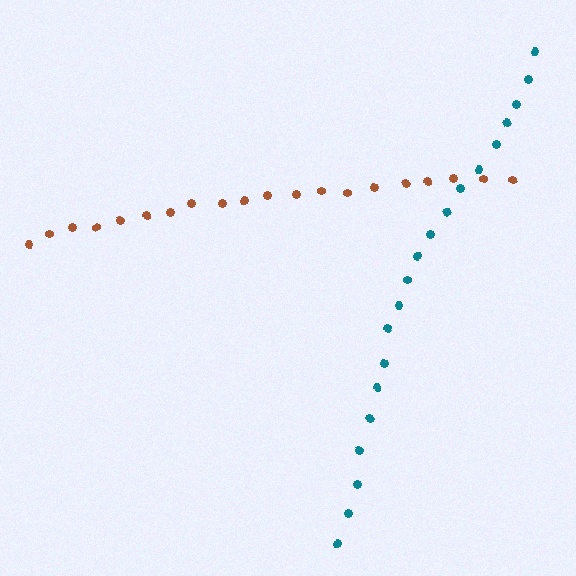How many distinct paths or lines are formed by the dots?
There are 2 distinct paths.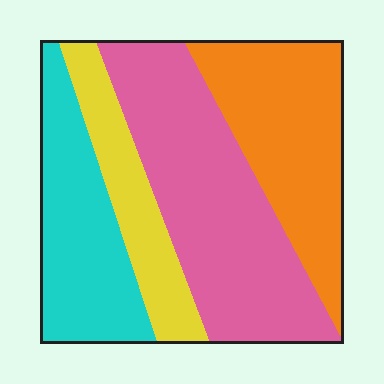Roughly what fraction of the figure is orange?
Orange covers 26% of the figure.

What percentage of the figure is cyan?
Cyan takes up about one fifth (1/5) of the figure.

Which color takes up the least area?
Yellow, at roughly 15%.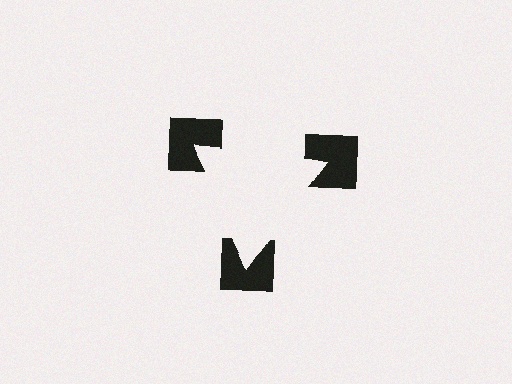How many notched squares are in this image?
There are 3 — one at each vertex of the illusory triangle.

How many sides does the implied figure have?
3 sides.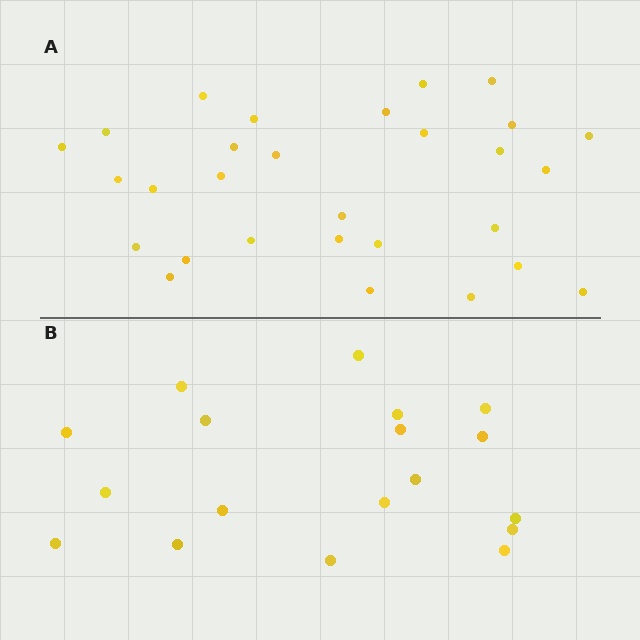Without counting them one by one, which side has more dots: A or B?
Region A (the top region) has more dots.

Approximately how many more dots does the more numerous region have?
Region A has roughly 12 or so more dots than region B.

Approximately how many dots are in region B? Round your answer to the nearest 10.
About 20 dots. (The exact count is 18, which rounds to 20.)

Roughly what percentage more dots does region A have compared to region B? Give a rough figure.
About 60% more.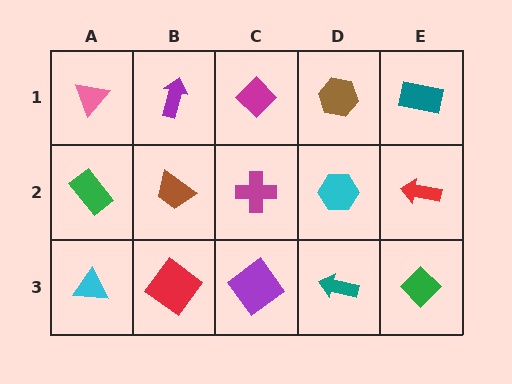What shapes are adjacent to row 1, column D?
A cyan hexagon (row 2, column D), a magenta diamond (row 1, column C), a teal rectangle (row 1, column E).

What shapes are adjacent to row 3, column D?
A cyan hexagon (row 2, column D), a purple diamond (row 3, column C), a green diamond (row 3, column E).